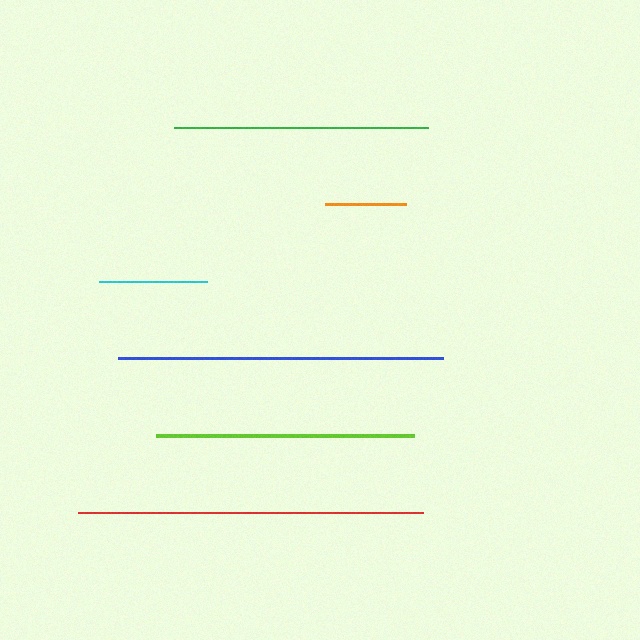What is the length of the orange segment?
The orange segment is approximately 81 pixels long.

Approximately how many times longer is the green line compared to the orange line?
The green line is approximately 3.1 times the length of the orange line.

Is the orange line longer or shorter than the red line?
The red line is longer than the orange line.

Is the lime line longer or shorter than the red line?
The red line is longer than the lime line.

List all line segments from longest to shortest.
From longest to shortest: red, blue, lime, green, cyan, orange.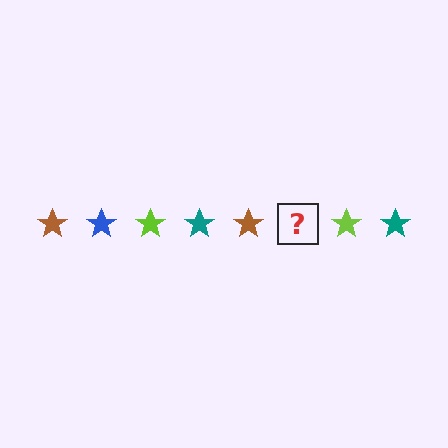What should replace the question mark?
The question mark should be replaced with a blue star.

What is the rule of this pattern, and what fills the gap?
The rule is that the pattern cycles through brown, blue, lime, teal stars. The gap should be filled with a blue star.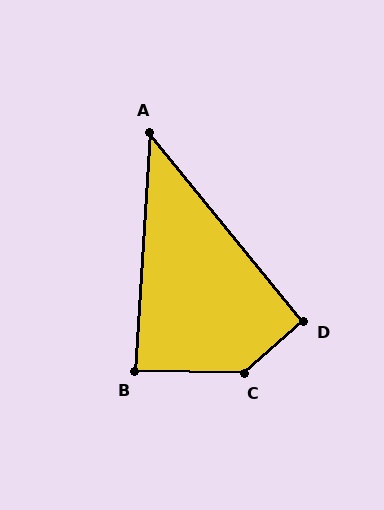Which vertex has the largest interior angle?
C, at approximately 137 degrees.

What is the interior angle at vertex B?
Approximately 88 degrees (approximately right).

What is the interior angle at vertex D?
Approximately 92 degrees (approximately right).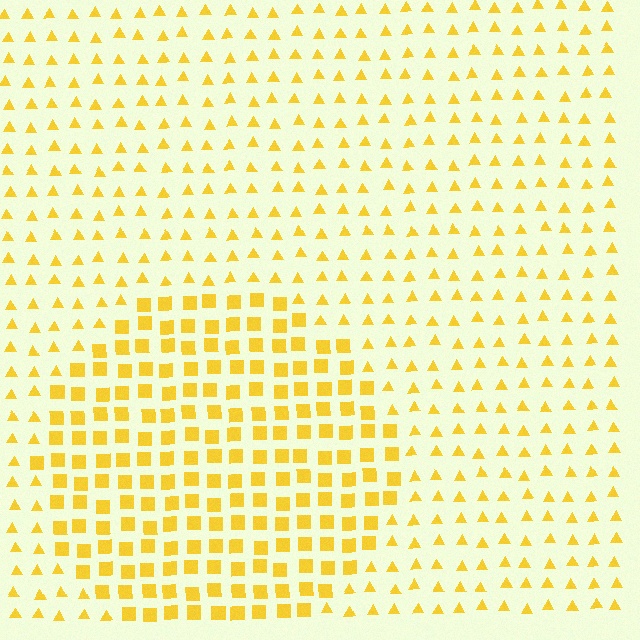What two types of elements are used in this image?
The image uses squares inside the circle region and triangles outside it.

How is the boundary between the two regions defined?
The boundary is defined by a change in element shape: squares inside vs. triangles outside. All elements share the same color and spacing.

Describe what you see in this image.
The image is filled with small yellow elements arranged in a uniform grid. A circle-shaped region contains squares, while the surrounding area contains triangles. The boundary is defined purely by the change in element shape.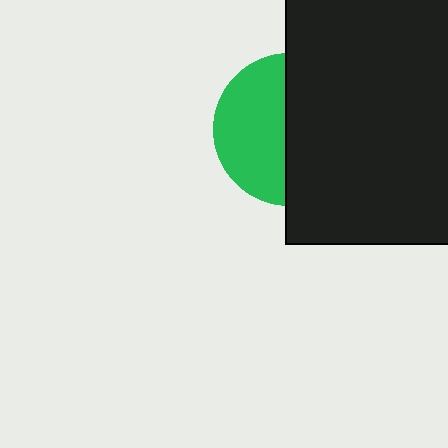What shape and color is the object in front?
The object in front is a black rectangle.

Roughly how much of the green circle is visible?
About half of it is visible (roughly 47%).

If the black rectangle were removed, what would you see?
You would see the complete green circle.